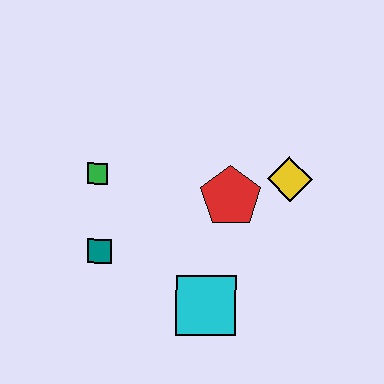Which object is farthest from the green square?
The yellow diamond is farthest from the green square.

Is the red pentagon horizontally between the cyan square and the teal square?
No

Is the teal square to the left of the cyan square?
Yes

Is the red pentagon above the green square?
No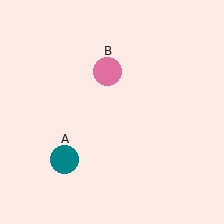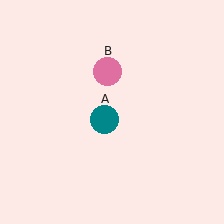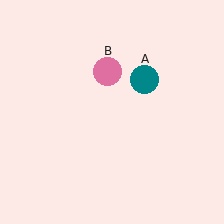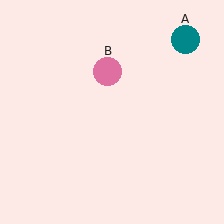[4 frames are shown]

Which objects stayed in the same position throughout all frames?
Pink circle (object B) remained stationary.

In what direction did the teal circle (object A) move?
The teal circle (object A) moved up and to the right.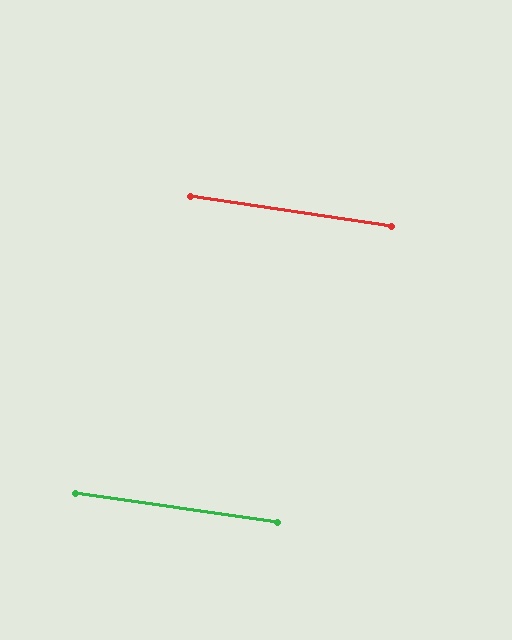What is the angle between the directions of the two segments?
Approximately 0 degrees.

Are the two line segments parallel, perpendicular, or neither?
Parallel — their directions differ by only 0.2°.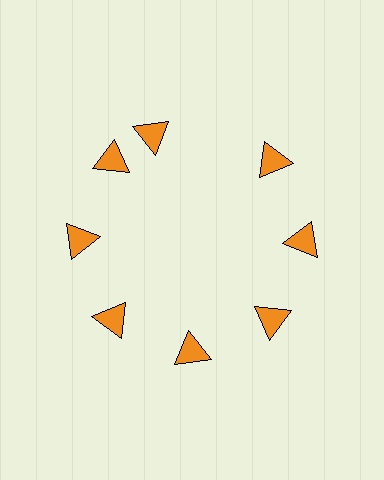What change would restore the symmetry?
The symmetry would be restored by rotating it back into even spacing with its neighbors so that all 8 triangles sit at equal angles and equal distance from the center.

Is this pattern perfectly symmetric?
No. The 8 orange triangles are arranged in a ring, but one element near the 12 o'clock position is rotated out of alignment along the ring, breaking the 8-fold rotational symmetry.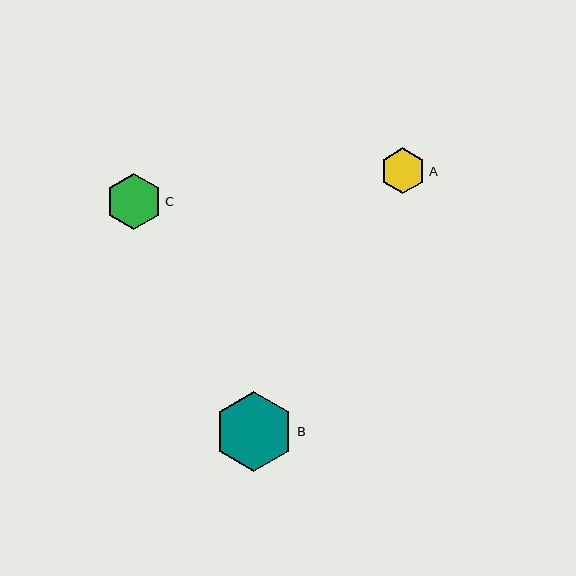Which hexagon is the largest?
Hexagon B is the largest with a size of approximately 80 pixels.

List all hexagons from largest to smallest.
From largest to smallest: B, C, A.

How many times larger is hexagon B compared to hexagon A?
Hexagon B is approximately 1.8 times the size of hexagon A.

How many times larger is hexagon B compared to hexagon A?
Hexagon B is approximately 1.8 times the size of hexagon A.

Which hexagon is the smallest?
Hexagon A is the smallest with a size of approximately 46 pixels.